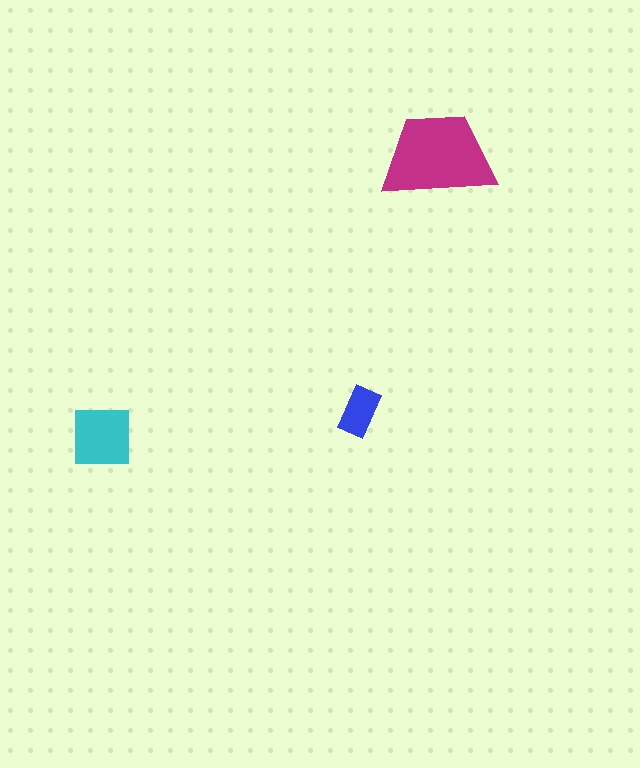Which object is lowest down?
The cyan square is bottommost.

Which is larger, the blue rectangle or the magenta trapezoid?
The magenta trapezoid.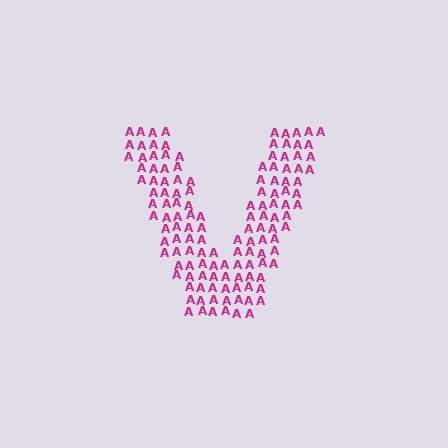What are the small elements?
The small elements are letter A's.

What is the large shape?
The large shape is the letter V.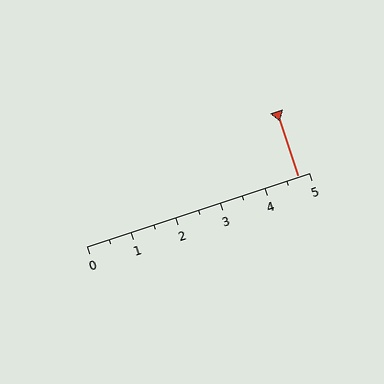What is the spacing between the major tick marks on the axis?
The major ticks are spaced 1 apart.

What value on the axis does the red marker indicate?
The marker indicates approximately 4.8.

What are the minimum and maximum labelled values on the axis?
The axis runs from 0 to 5.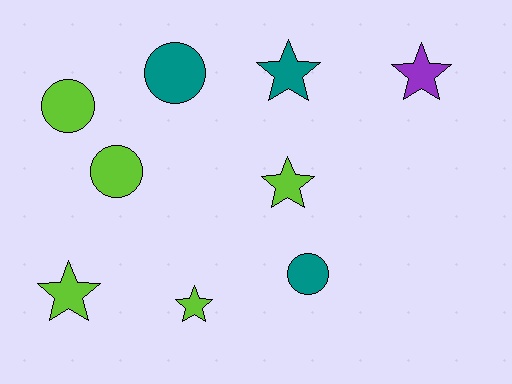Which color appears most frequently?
Lime, with 5 objects.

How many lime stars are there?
There are 3 lime stars.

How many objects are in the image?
There are 9 objects.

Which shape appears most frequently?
Star, with 5 objects.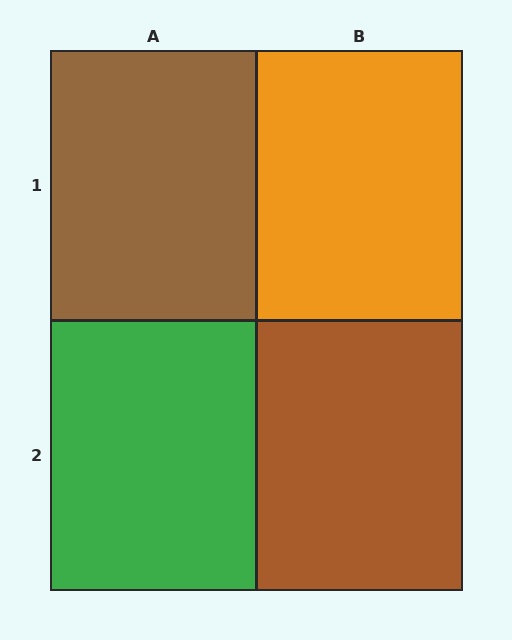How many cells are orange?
1 cell is orange.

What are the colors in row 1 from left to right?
Brown, orange.